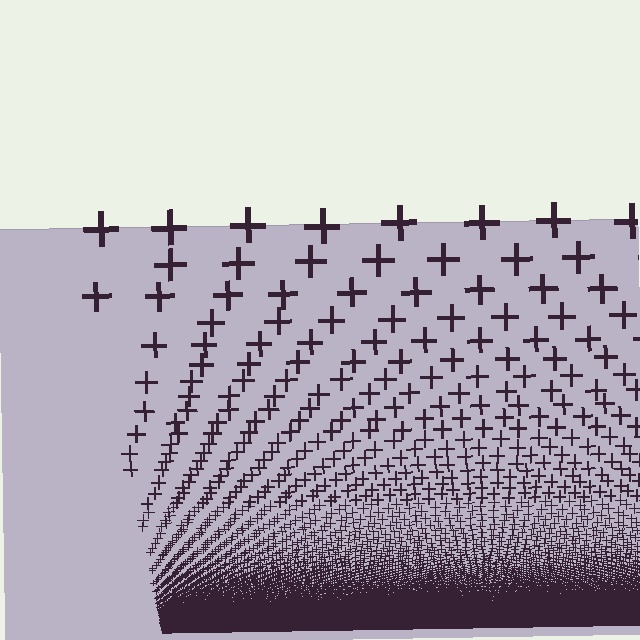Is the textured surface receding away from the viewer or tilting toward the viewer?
The surface appears to tilt toward the viewer. Texture elements get larger and sparser toward the top.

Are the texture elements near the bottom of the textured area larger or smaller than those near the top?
Smaller. The gradient is inverted — elements near the bottom are smaller and denser.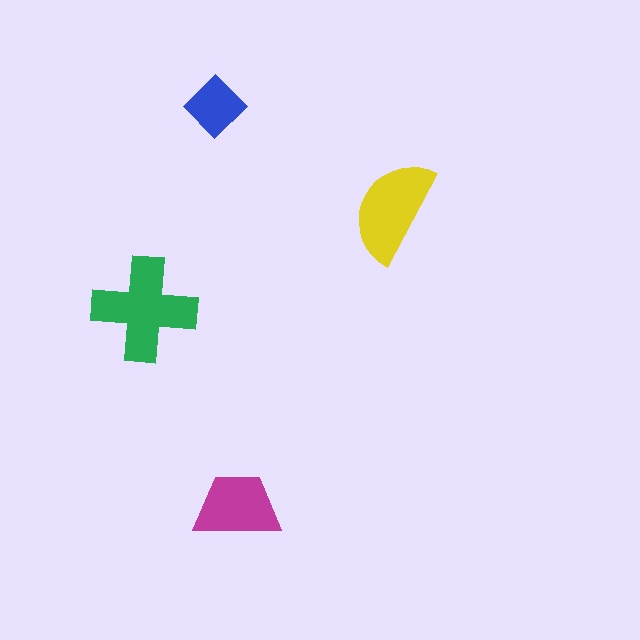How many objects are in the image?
There are 4 objects in the image.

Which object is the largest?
The green cross.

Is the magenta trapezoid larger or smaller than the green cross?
Smaller.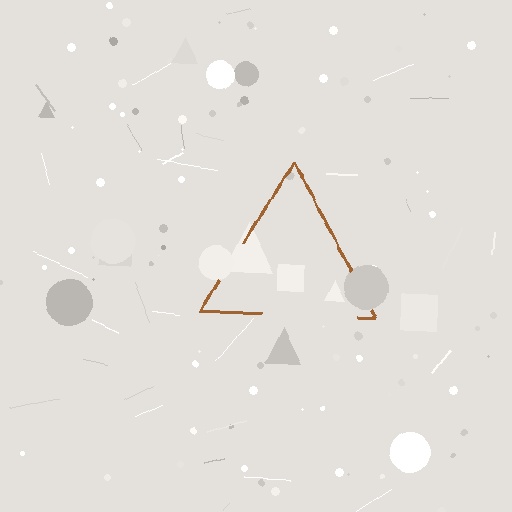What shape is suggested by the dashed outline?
The dashed outline suggests a triangle.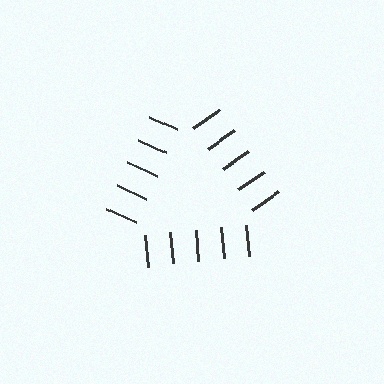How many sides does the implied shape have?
3 sides — the line-ends trace a triangle.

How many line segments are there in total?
15 — 5 along each of the 3 edges.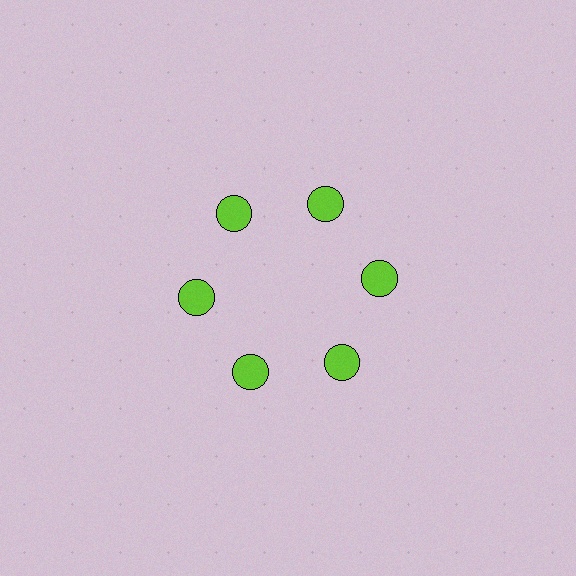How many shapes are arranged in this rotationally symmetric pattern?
There are 6 shapes, arranged in 6 groups of 1.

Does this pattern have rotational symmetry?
Yes, this pattern has 6-fold rotational symmetry. It looks the same after rotating 60 degrees around the center.